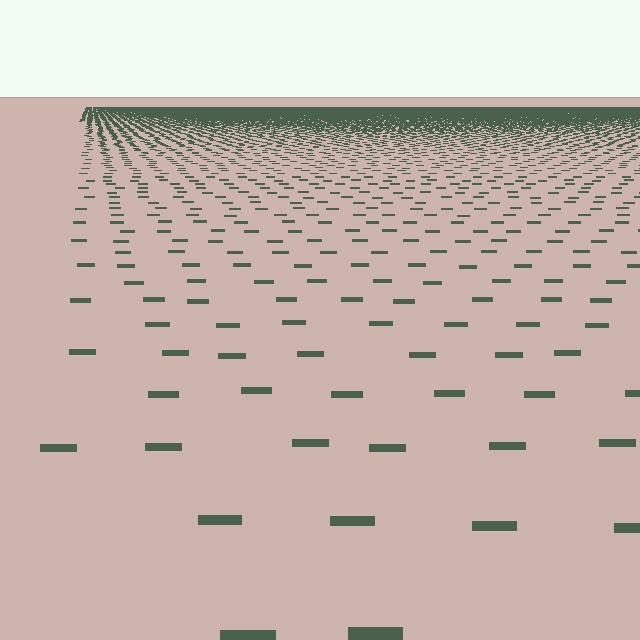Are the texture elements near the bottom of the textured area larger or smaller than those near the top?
Larger. Near the bottom, elements are closer to the viewer and appear at a bigger on-screen size.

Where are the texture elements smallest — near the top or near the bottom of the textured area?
Near the top.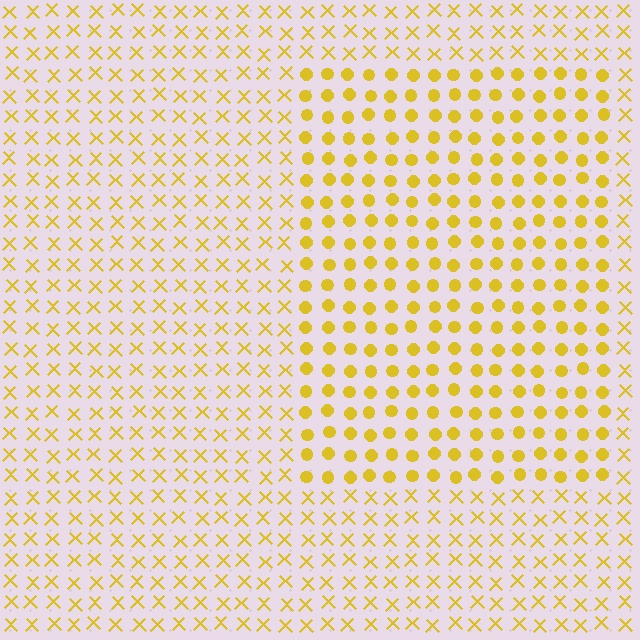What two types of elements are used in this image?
The image uses circles inside the rectangle region and X marks outside it.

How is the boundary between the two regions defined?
The boundary is defined by a change in element shape: circles inside vs. X marks outside. All elements share the same color and spacing.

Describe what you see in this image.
The image is filled with small yellow elements arranged in a uniform grid. A rectangle-shaped region contains circles, while the surrounding area contains X marks. The boundary is defined purely by the change in element shape.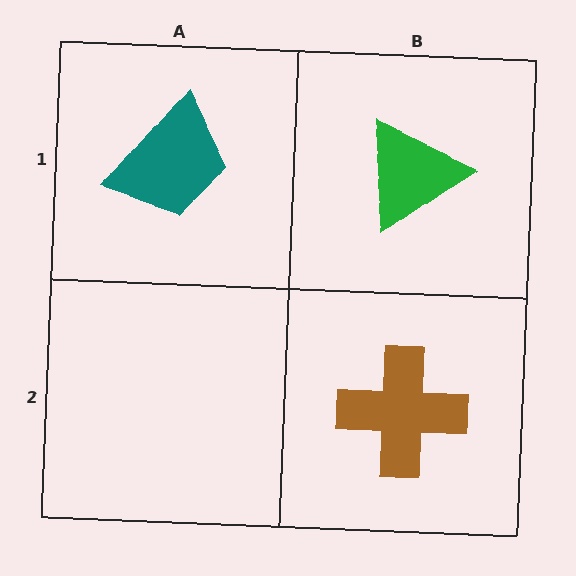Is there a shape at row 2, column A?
No, that cell is empty.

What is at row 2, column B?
A brown cross.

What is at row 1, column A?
A teal trapezoid.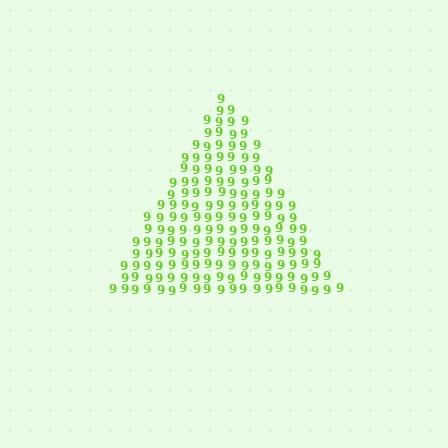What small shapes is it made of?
It is made of small digit 9's.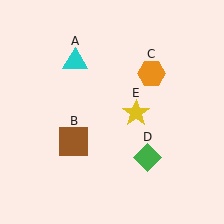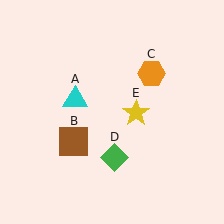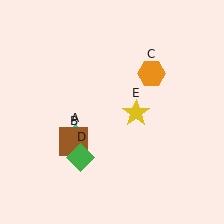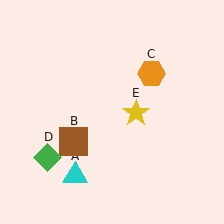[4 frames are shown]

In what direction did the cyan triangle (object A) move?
The cyan triangle (object A) moved down.